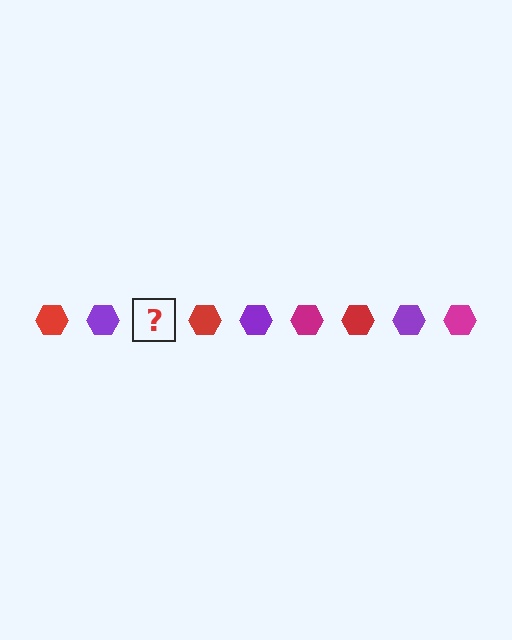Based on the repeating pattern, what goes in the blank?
The blank should be a magenta hexagon.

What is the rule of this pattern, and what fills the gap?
The rule is that the pattern cycles through red, purple, magenta hexagons. The gap should be filled with a magenta hexagon.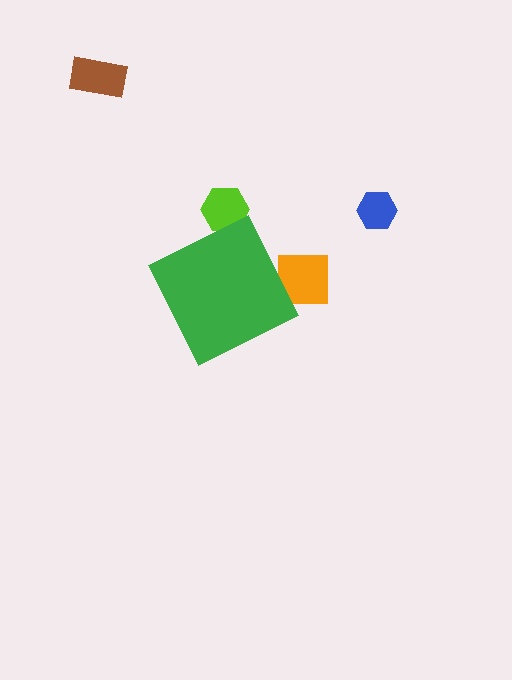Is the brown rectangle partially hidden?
No, the brown rectangle is fully visible.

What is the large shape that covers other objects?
A green diamond.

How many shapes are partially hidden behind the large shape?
2 shapes are partially hidden.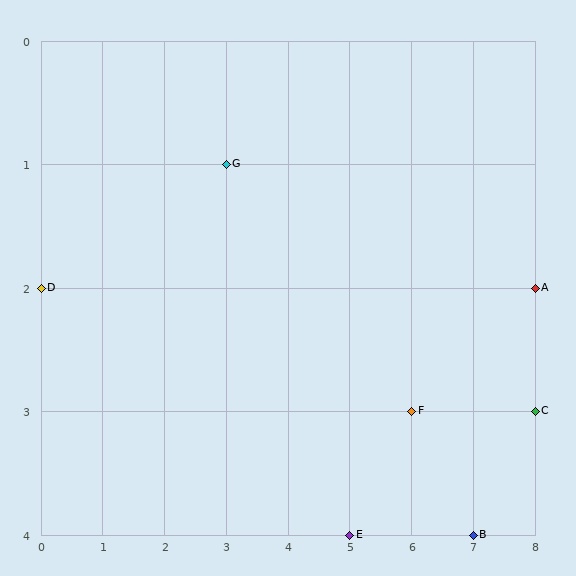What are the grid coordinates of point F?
Point F is at grid coordinates (6, 3).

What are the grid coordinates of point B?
Point B is at grid coordinates (7, 4).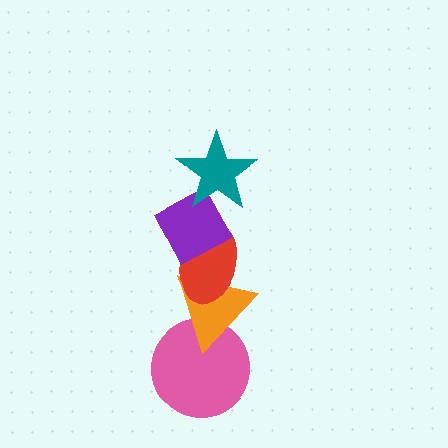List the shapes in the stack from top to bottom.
From top to bottom: the teal star, the purple diamond, the red ellipse, the orange triangle, the pink circle.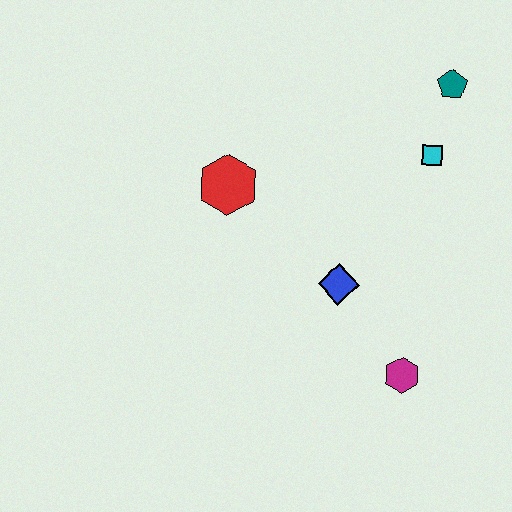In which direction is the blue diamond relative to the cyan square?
The blue diamond is below the cyan square.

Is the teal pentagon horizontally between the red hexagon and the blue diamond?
No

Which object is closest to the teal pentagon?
The cyan square is closest to the teal pentagon.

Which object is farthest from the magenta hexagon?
The teal pentagon is farthest from the magenta hexagon.